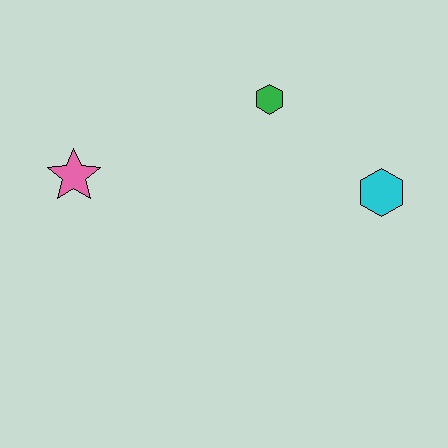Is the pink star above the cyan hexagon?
Yes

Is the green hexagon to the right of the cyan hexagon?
No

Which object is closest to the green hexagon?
The cyan hexagon is closest to the green hexagon.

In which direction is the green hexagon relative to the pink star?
The green hexagon is to the right of the pink star.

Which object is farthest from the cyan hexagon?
The pink star is farthest from the cyan hexagon.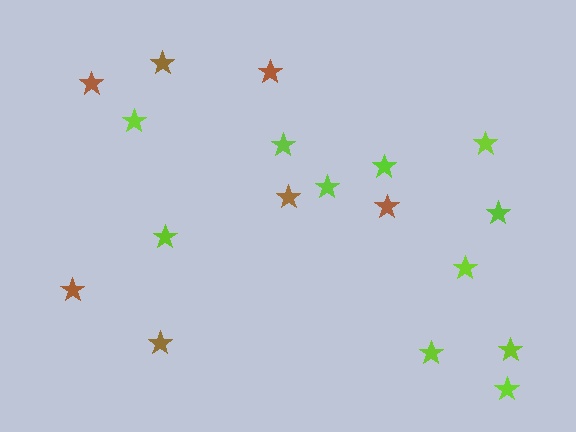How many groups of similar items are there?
There are 2 groups: one group of brown stars (7) and one group of lime stars (11).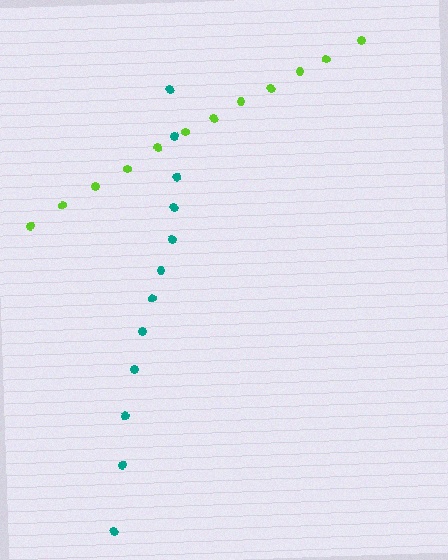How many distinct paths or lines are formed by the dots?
There are 2 distinct paths.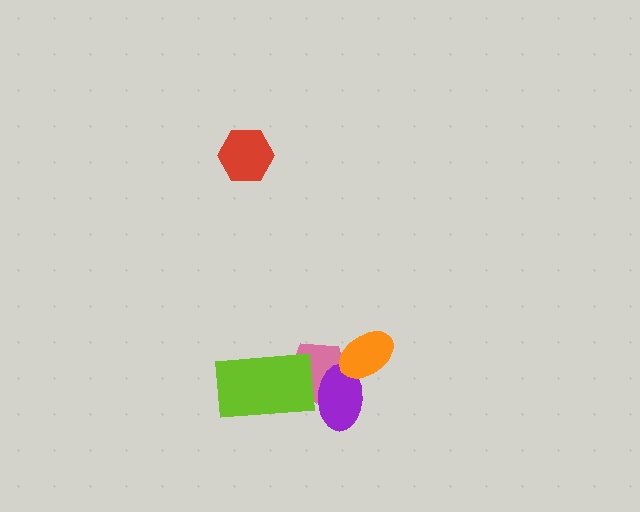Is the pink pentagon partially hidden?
Yes, it is partially covered by another shape.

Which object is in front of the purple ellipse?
The orange ellipse is in front of the purple ellipse.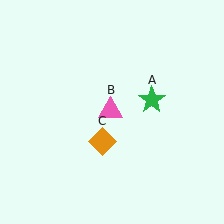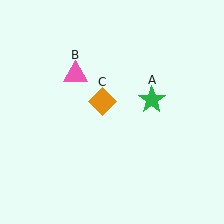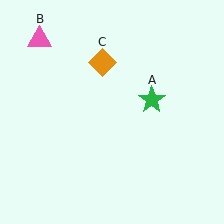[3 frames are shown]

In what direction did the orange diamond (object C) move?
The orange diamond (object C) moved up.